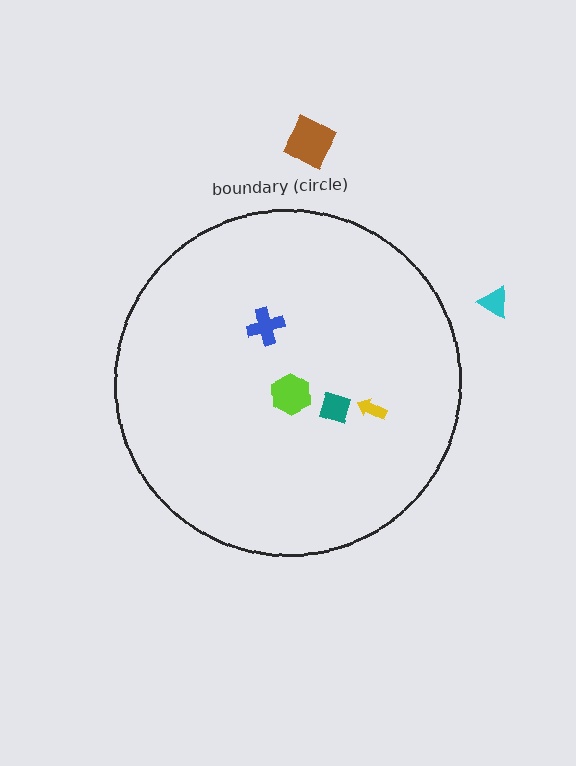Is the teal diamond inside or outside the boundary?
Inside.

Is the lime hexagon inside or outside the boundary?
Inside.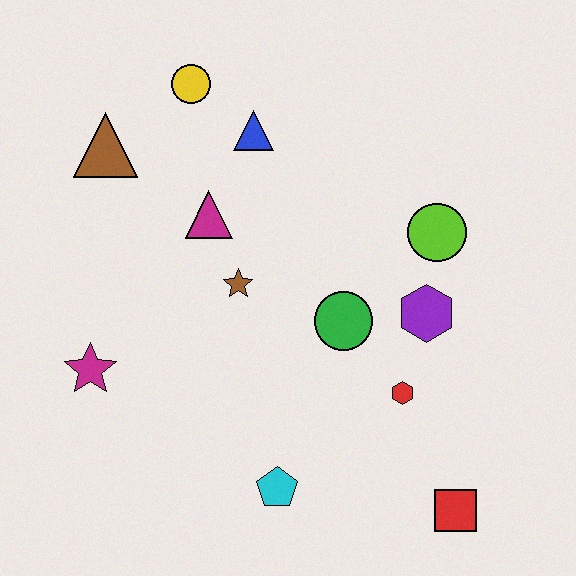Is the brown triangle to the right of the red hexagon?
No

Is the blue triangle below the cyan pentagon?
No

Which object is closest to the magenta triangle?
The brown star is closest to the magenta triangle.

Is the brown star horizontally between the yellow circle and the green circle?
Yes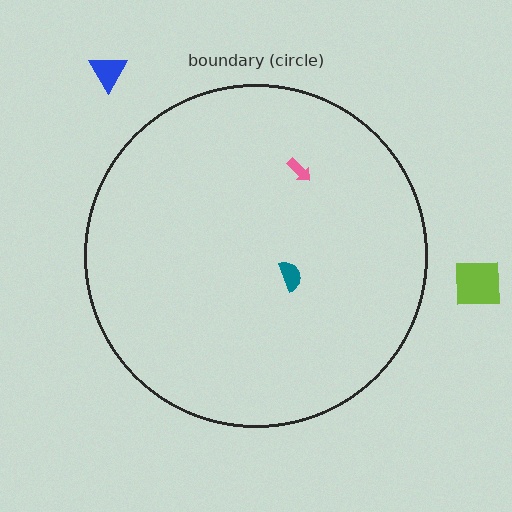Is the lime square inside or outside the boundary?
Outside.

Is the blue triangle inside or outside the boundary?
Outside.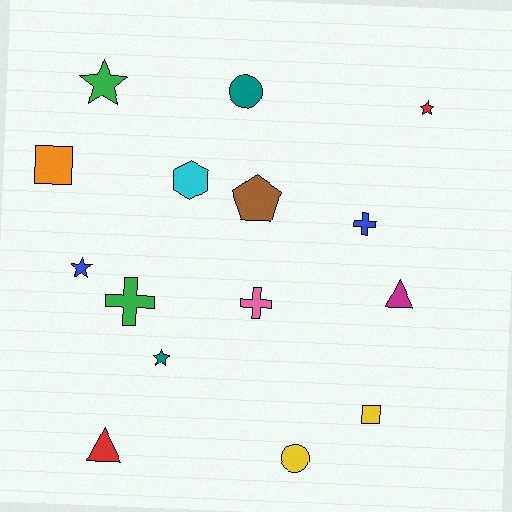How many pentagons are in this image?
There is 1 pentagon.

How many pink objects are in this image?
There is 1 pink object.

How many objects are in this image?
There are 15 objects.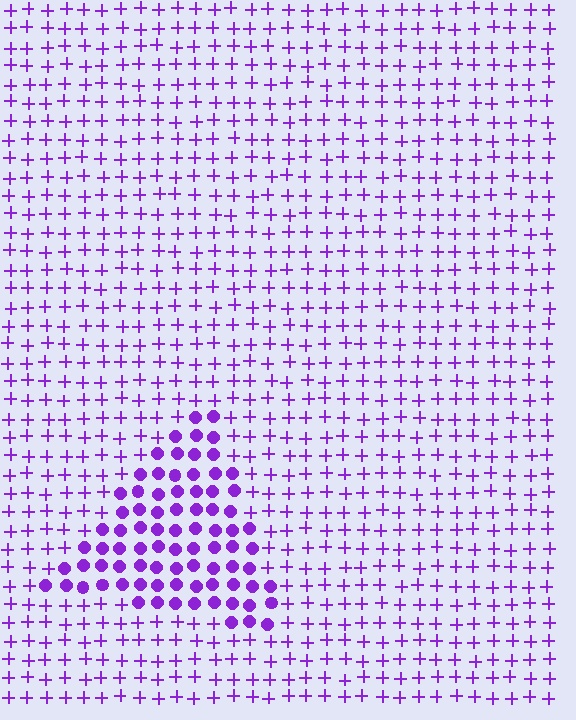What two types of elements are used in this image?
The image uses circles inside the triangle region and plus signs outside it.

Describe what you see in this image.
The image is filled with small purple elements arranged in a uniform grid. A triangle-shaped region contains circles, while the surrounding area contains plus signs. The boundary is defined purely by the change in element shape.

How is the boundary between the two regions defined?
The boundary is defined by a change in element shape: circles inside vs. plus signs outside. All elements share the same color and spacing.